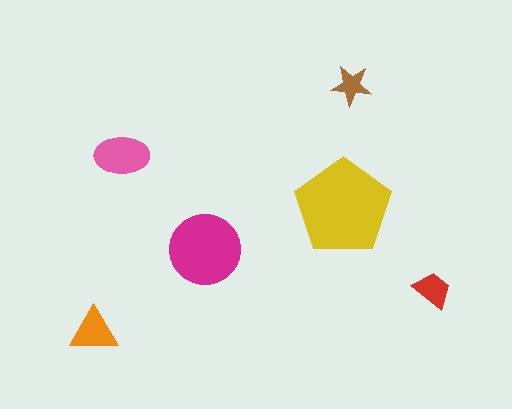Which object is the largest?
The yellow pentagon.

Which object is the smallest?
The brown star.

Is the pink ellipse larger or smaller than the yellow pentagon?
Smaller.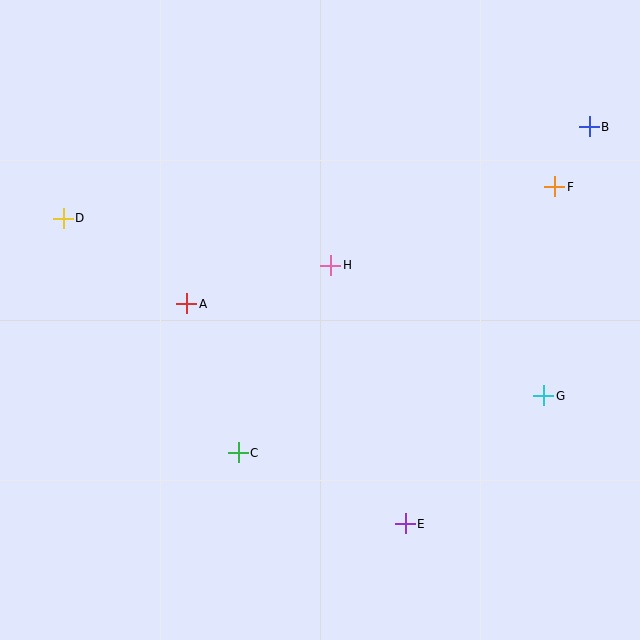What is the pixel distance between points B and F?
The distance between B and F is 69 pixels.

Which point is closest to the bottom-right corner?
Point E is closest to the bottom-right corner.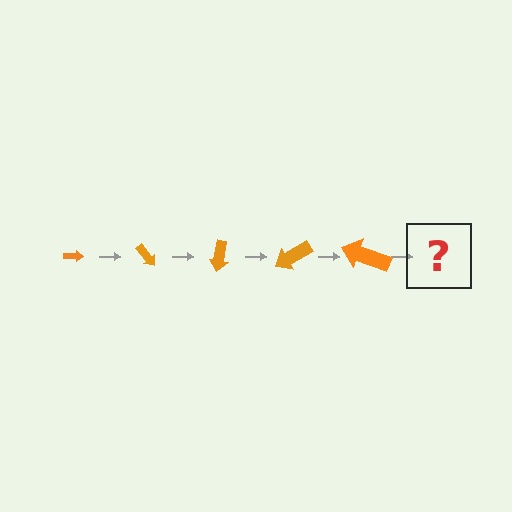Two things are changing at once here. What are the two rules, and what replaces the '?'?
The two rules are that the arrow grows larger each step and it rotates 50 degrees each step. The '?' should be an arrow, larger than the previous one and rotated 250 degrees from the start.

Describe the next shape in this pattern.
It should be an arrow, larger than the previous one and rotated 250 degrees from the start.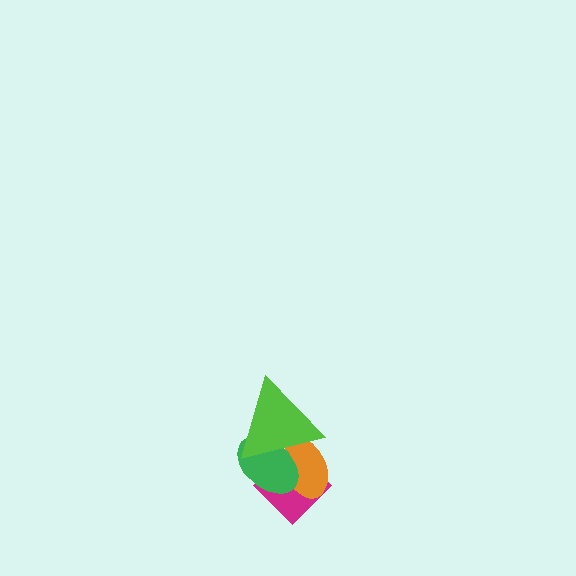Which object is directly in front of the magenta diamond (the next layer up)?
The orange ellipse is directly in front of the magenta diamond.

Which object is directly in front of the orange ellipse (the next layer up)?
The green ellipse is directly in front of the orange ellipse.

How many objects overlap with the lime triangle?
3 objects overlap with the lime triangle.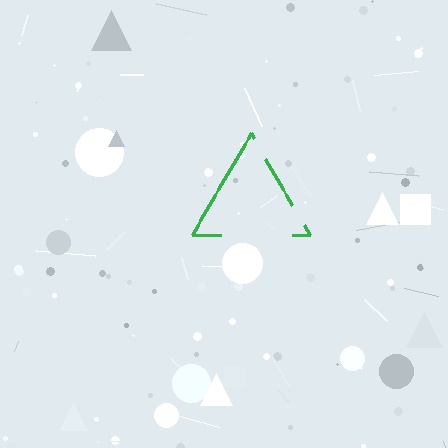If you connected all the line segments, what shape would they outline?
They would outline a triangle.